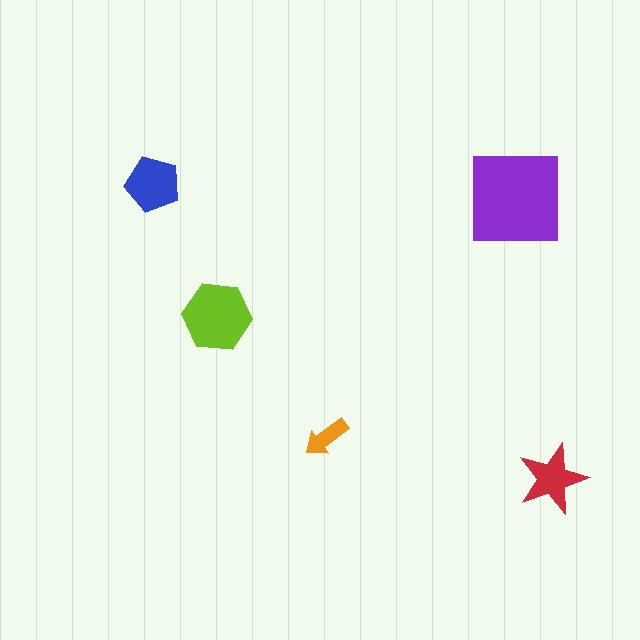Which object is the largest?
The purple square.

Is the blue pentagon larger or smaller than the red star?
Larger.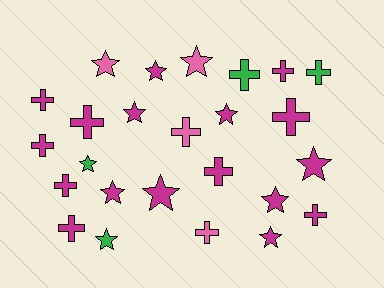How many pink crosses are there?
There are 2 pink crosses.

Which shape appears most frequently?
Cross, with 13 objects.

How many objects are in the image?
There are 25 objects.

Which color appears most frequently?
Magenta, with 17 objects.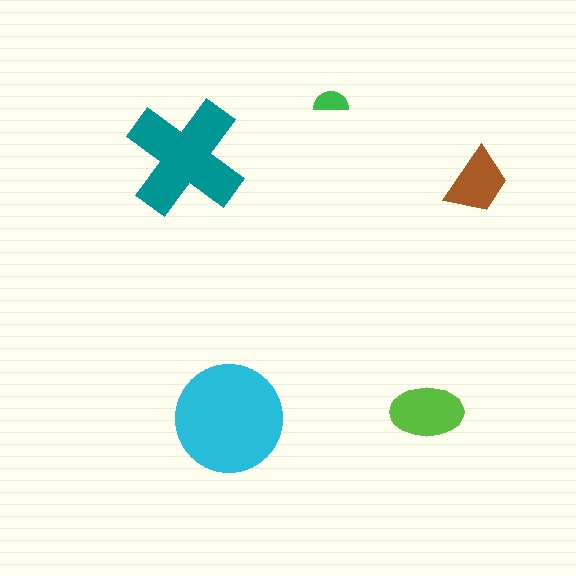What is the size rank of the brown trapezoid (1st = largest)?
4th.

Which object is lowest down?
The cyan circle is bottommost.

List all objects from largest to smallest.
The cyan circle, the teal cross, the lime ellipse, the brown trapezoid, the green semicircle.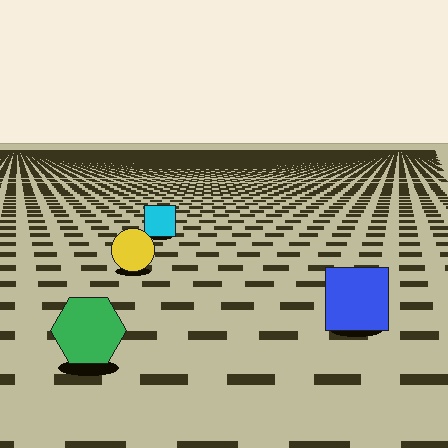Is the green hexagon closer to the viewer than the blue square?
Yes. The green hexagon is closer — you can tell from the texture gradient: the ground texture is coarser near it.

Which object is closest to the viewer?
The green hexagon is closest. The texture marks near it are larger and more spread out.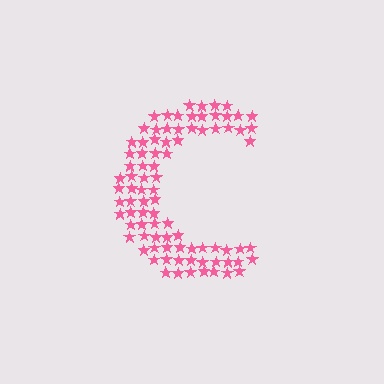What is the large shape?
The large shape is the letter C.